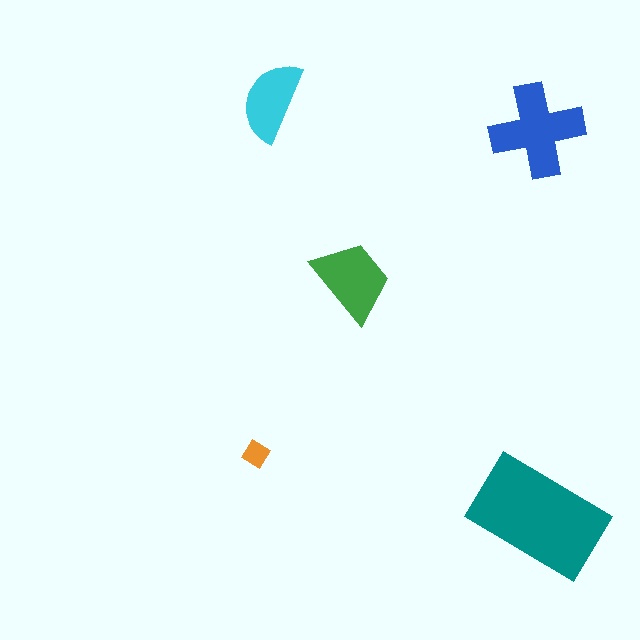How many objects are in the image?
There are 5 objects in the image.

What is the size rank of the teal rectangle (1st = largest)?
1st.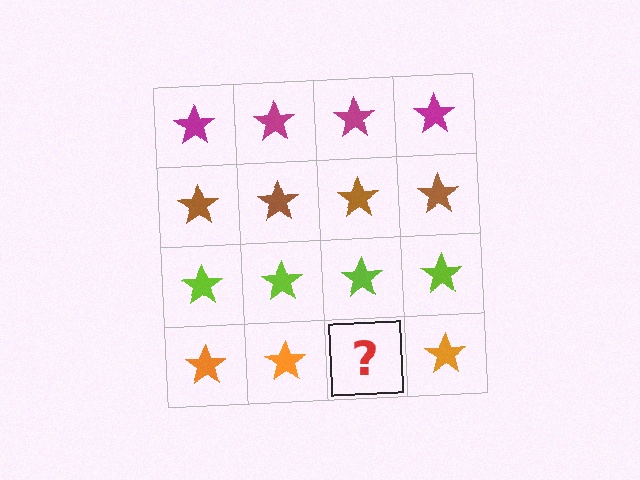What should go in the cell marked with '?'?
The missing cell should contain an orange star.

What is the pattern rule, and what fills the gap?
The rule is that each row has a consistent color. The gap should be filled with an orange star.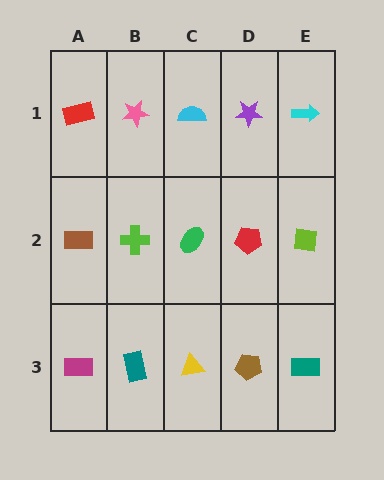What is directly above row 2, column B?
A pink star.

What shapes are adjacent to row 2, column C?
A cyan semicircle (row 1, column C), a yellow triangle (row 3, column C), a lime cross (row 2, column B), a red pentagon (row 2, column D).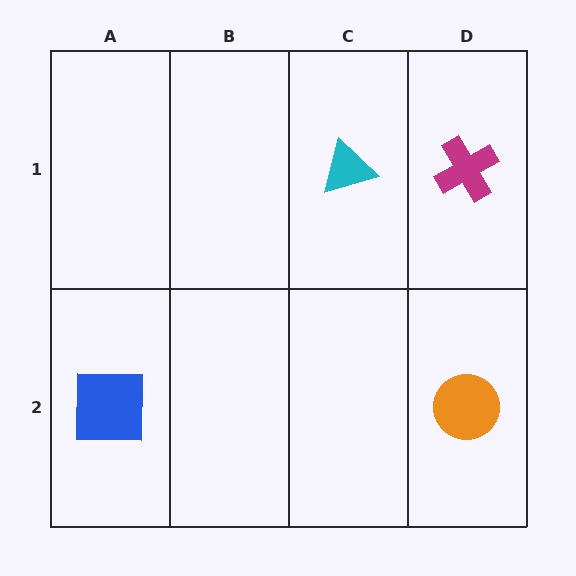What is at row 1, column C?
A cyan triangle.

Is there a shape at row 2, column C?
No, that cell is empty.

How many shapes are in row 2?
2 shapes.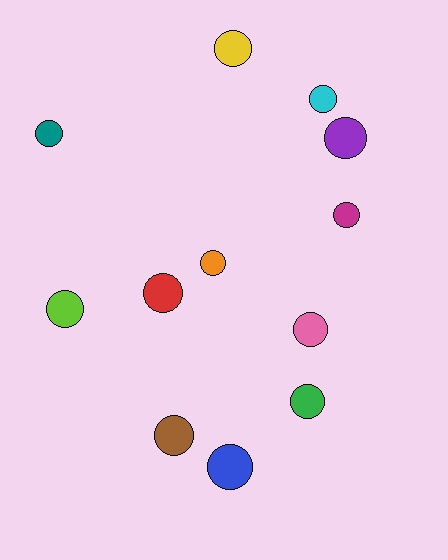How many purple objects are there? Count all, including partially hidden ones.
There is 1 purple object.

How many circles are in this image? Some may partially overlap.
There are 12 circles.